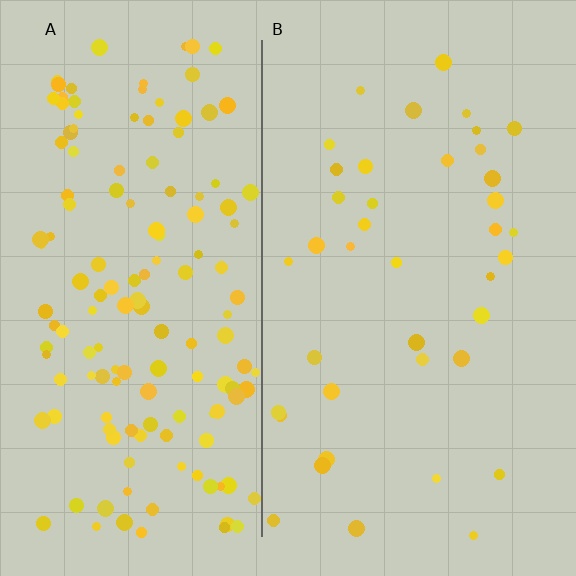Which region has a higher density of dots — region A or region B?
A (the left).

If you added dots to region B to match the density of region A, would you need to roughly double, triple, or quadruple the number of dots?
Approximately quadruple.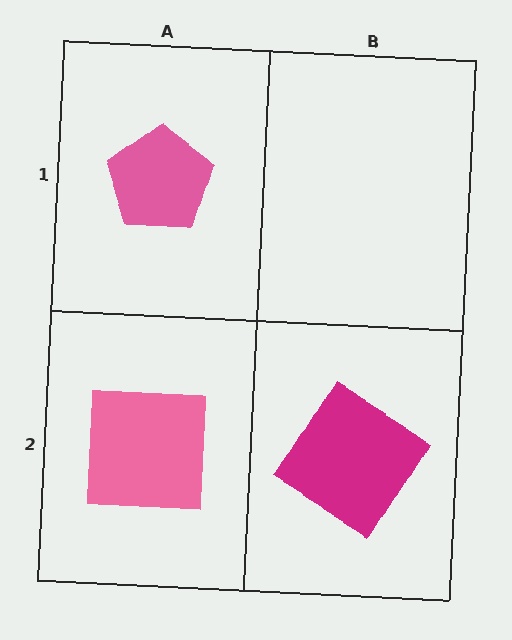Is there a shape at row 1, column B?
No, that cell is empty.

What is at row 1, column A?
A pink pentagon.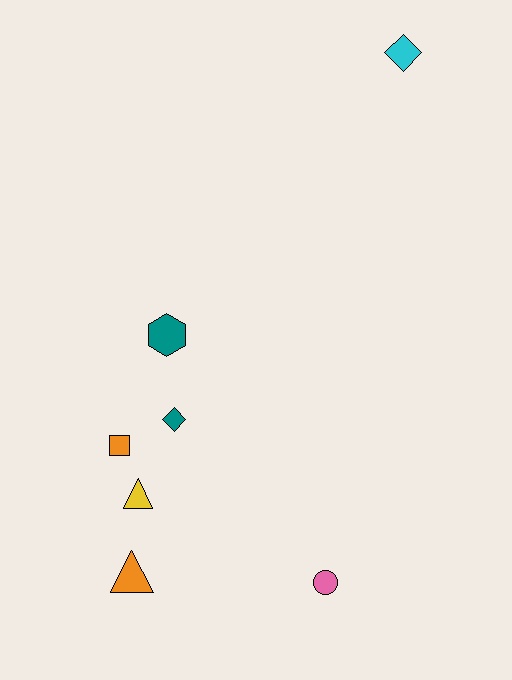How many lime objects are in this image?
There are no lime objects.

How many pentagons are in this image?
There are no pentagons.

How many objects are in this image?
There are 7 objects.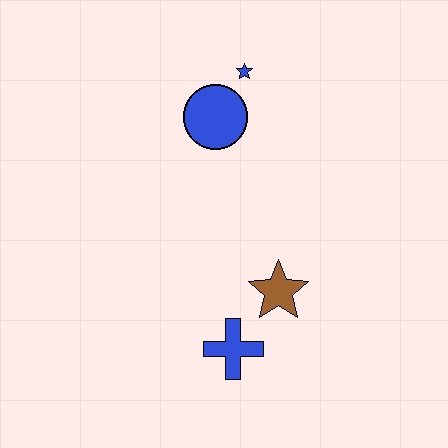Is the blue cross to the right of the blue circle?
Yes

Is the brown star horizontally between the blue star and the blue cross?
No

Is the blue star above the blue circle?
Yes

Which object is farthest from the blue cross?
The blue star is farthest from the blue cross.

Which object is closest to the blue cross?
The brown star is closest to the blue cross.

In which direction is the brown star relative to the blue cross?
The brown star is above the blue cross.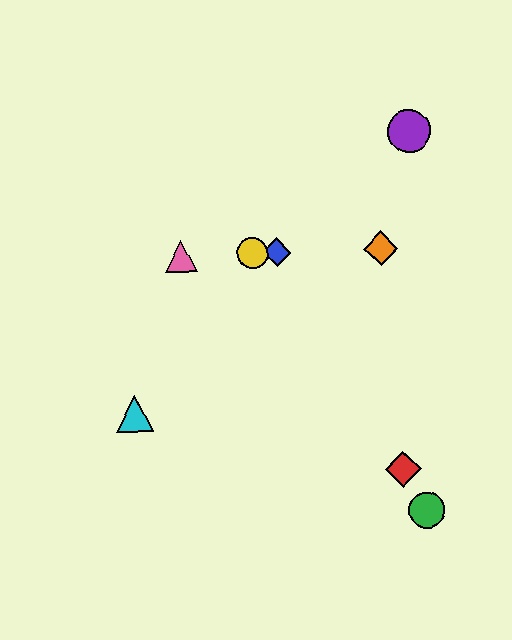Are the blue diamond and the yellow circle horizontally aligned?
Yes, both are at y≈252.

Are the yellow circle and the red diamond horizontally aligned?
No, the yellow circle is at y≈253 and the red diamond is at y≈469.